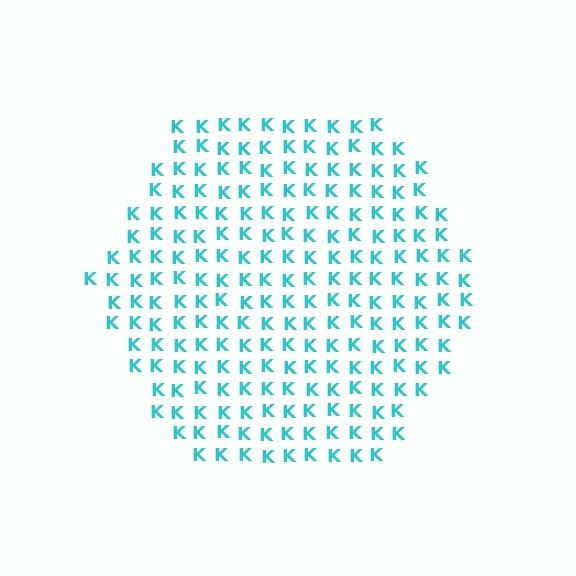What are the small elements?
The small elements are letter K's.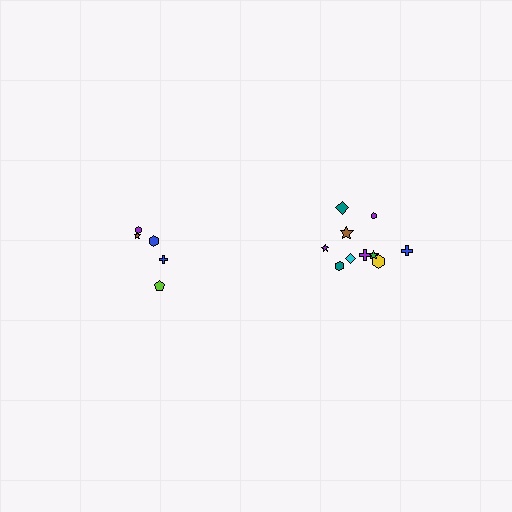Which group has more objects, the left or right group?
The right group.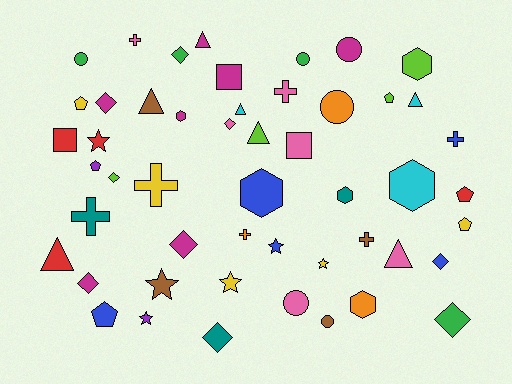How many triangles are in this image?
There are 7 triangles.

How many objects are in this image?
There are 50 objects.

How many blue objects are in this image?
There are 5 blue objects.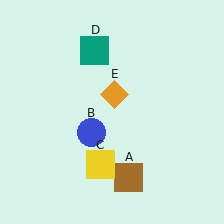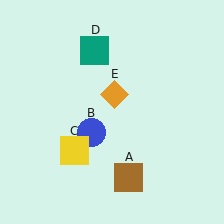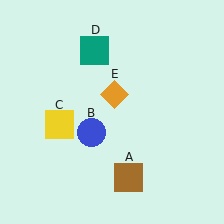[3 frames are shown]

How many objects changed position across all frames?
1 object changed position: yellow square (object C).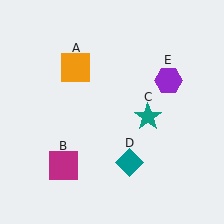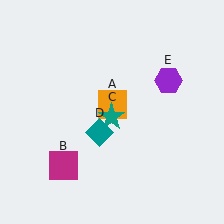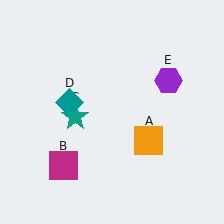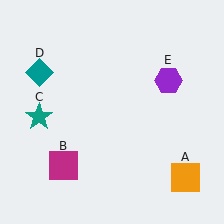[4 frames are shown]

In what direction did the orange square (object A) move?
The orange square (object A) moved down and to the right.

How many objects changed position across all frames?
3 objects changed position: orange square (object A), teal star (object C), teal diamond (object D).